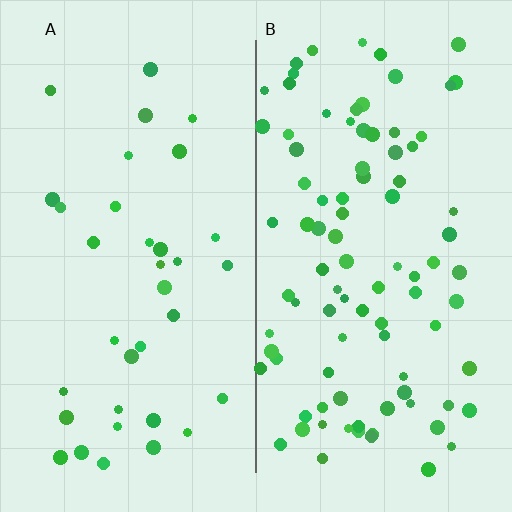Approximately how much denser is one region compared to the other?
Approximately 2.6× — region B over region A.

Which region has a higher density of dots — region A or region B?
B (the right).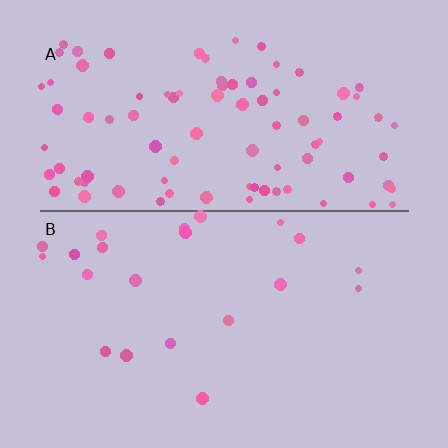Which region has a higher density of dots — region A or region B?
A (the top).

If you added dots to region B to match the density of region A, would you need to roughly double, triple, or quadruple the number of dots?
Approximately quadruple.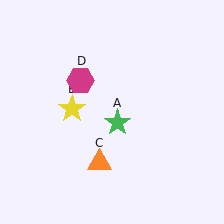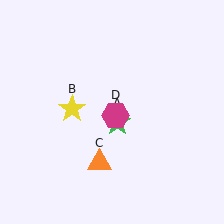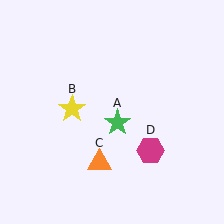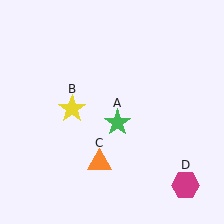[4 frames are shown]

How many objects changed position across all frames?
1 object changed position: magenta hexagon (object D).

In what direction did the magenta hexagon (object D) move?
The magenta hexagon (object D) moved down and to the right.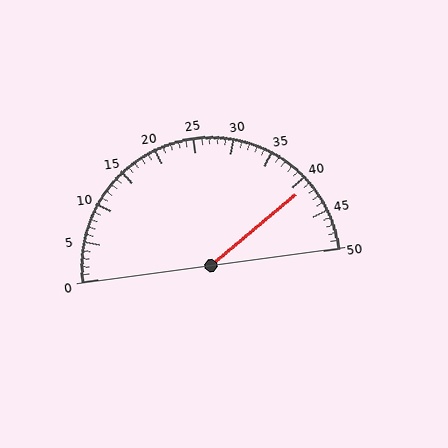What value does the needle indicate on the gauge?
The needle indicates approximately 41.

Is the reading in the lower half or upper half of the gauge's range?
The reading is in the upper half of the range (0 to 50).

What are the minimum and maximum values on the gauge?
The gauge ranges from 0 to 50.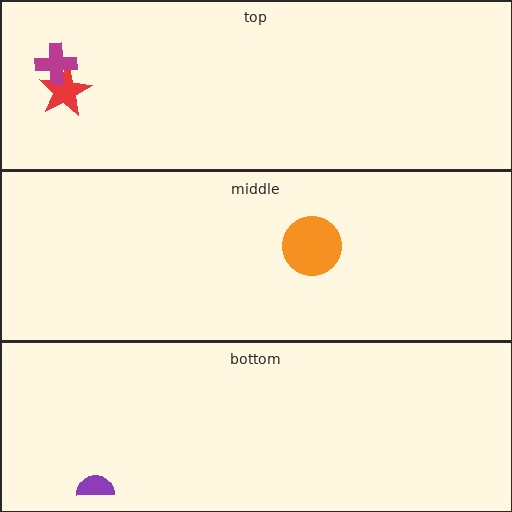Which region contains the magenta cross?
The top region.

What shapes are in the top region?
The red star, the magenta cross.